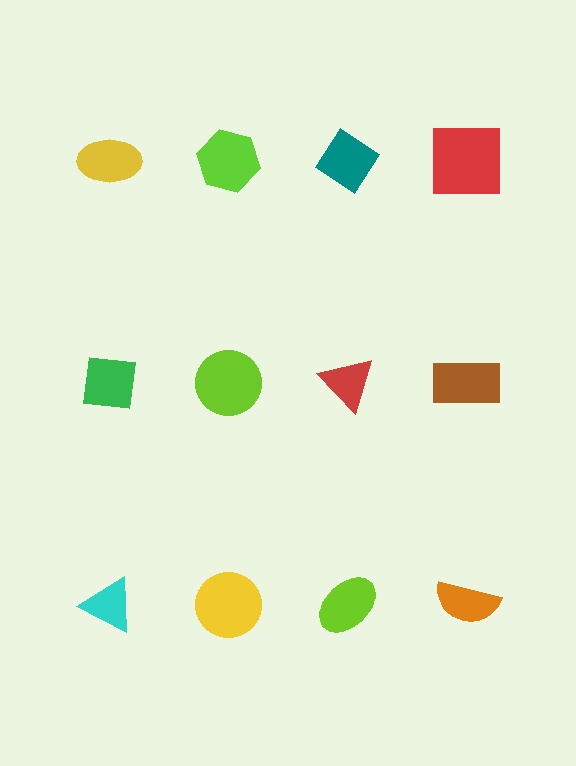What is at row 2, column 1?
A green square.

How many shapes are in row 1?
4 shapes.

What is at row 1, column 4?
A red square.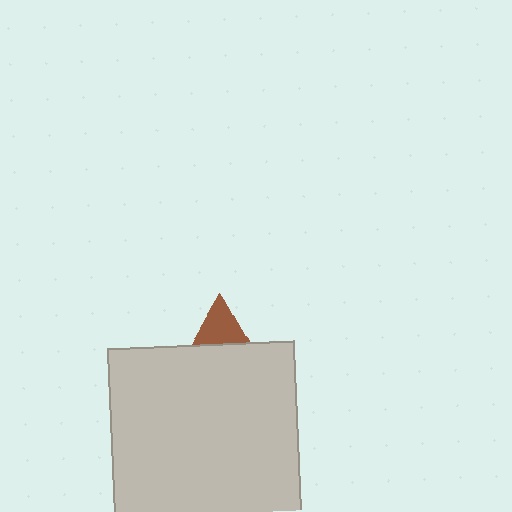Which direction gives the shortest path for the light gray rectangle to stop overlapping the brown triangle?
Moving down gives the shortest separation.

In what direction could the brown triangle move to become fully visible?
The brown triangle could move up. That would shift it out from behind the light gray rectangle entirely.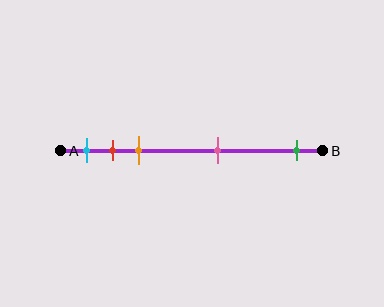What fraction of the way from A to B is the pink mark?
The pink mark is approximately 60% (0.6) of the way from A to B.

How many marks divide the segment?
There are 5 marks dividing the segment.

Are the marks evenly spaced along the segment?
No, the marks are not evenly spaced.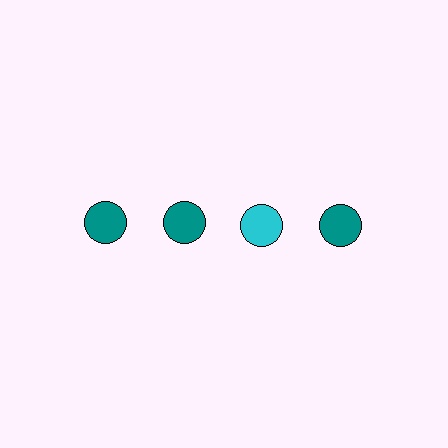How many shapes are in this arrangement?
There are 4 shapes arranged in a grid pattern.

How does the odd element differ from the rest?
It has a different color: cyan instead of teal.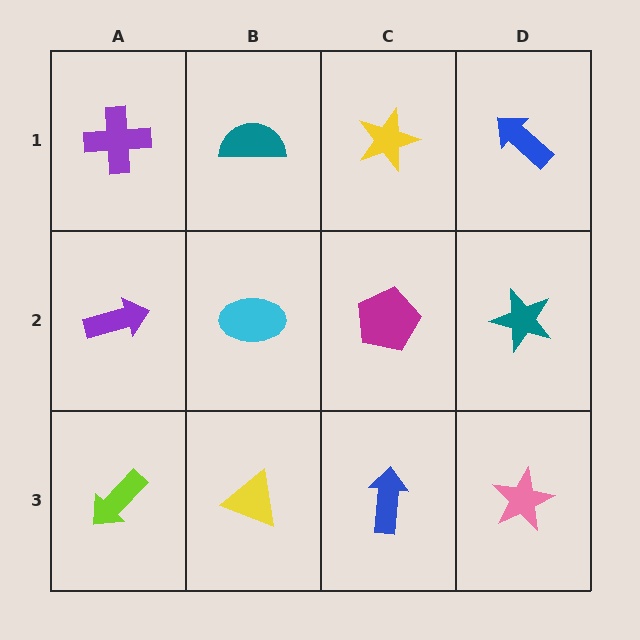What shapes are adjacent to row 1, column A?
A purple arrow (row 2, column A), a teal semicircle (row 1, column B).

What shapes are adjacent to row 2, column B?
A teal semicircle (row 1, column B), a yellow triangle (row 3, column B), a purple arrow (row 2, column A), a magenta pentagon (row 2, column C).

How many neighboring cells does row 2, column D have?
3.